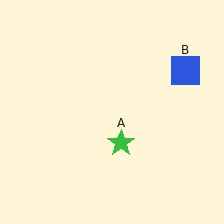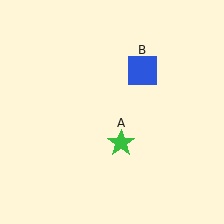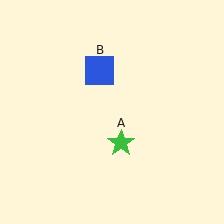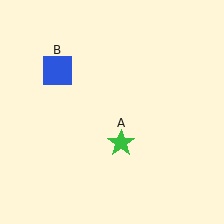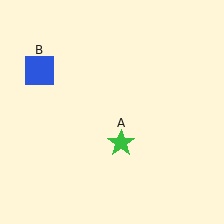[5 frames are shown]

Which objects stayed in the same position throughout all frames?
Green star (object A) remained stationary.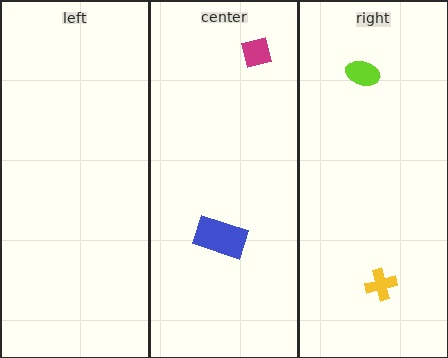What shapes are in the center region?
The magenta square, the blue rectangle.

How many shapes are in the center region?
2.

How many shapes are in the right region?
2.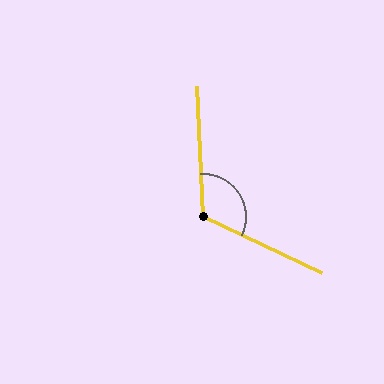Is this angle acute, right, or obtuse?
It is obtuse.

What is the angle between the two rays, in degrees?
Approximately 118 degrees.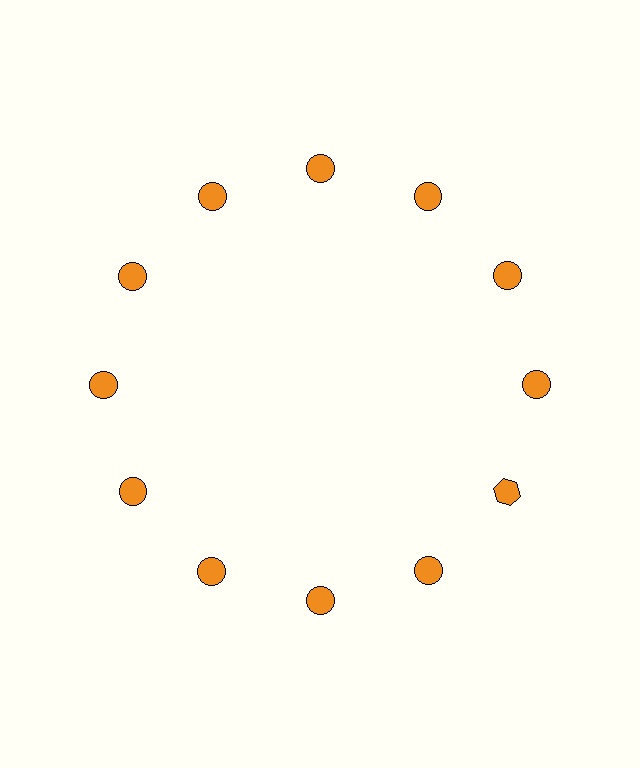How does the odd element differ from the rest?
It has a different shape: hexagon instead of circle.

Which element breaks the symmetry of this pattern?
The orange hexagon at roughly the 4 o'clock position breaks the symmetry. All other shapes are orange circles.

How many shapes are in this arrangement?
There are 12 shapes arranged in a ring pattern.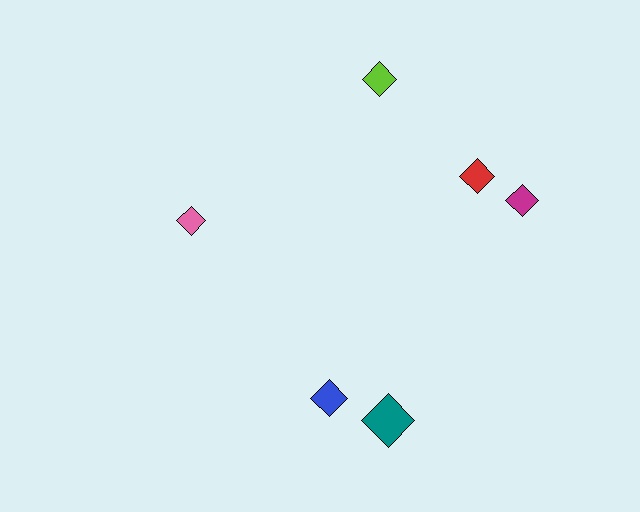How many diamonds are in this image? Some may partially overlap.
There are 6 diamonds.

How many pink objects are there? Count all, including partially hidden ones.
There is 1 pink object.